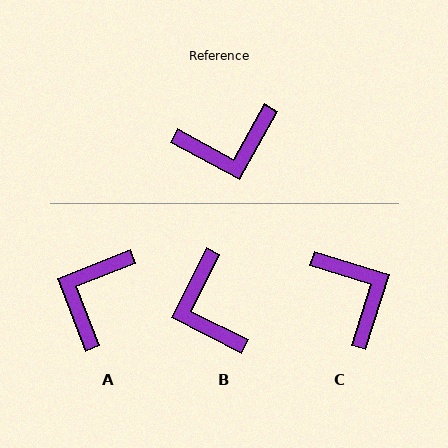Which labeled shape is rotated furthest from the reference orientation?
A, about 130 degrees away.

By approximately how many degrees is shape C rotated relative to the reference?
Approximately 101 degrees counter-clockwise.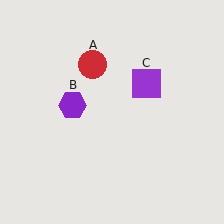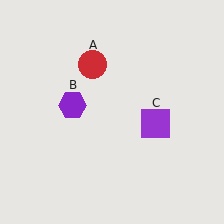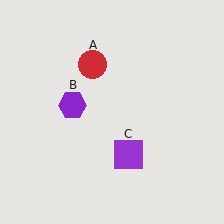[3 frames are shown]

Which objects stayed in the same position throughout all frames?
Red circle (object A) and purple hexagon (object B) remained stationary.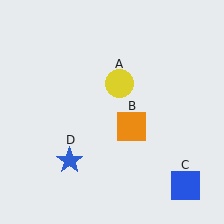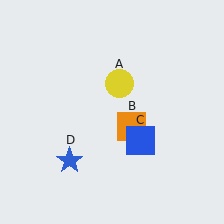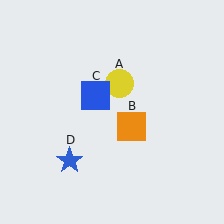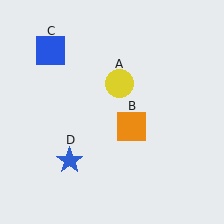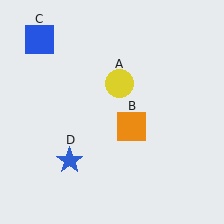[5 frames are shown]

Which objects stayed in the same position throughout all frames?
Yellow circle (object A) and orange square (object B) and blue star (object D) remained stationary.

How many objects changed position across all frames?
1 object changed position: blue square (object C).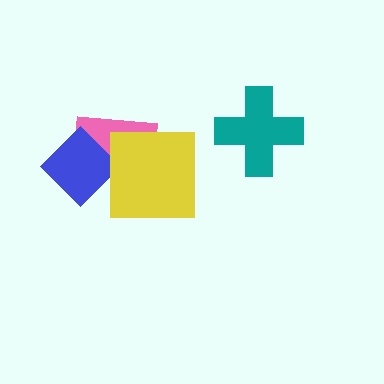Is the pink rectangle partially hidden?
Yes, it is partially covered by another shape.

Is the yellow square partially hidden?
No, no other shape covers it.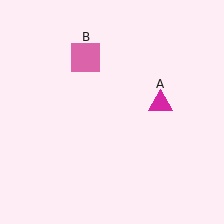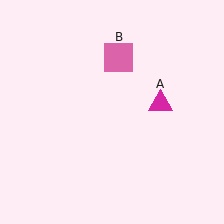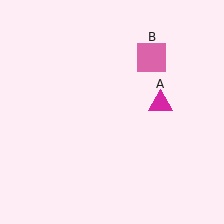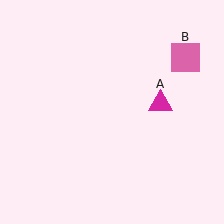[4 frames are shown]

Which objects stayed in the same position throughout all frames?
Magenta triangle (object A) remained stationary.